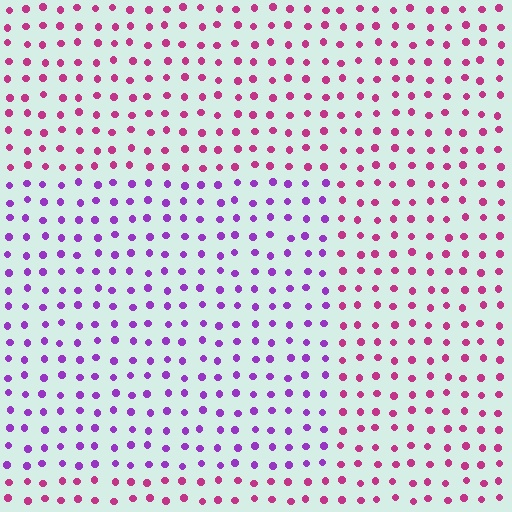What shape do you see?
I see a rectangle.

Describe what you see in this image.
The image is filled with small magenta elements in a uniform arrangement. A rectangle-shaped region is visible where the elements are tinted to a slightly different hue, forming a subtle color boundary.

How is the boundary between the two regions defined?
The boundary is defined purely by a slight shift in hue (about 43 degrees). Spacing, size, and orientation are identical on both sides.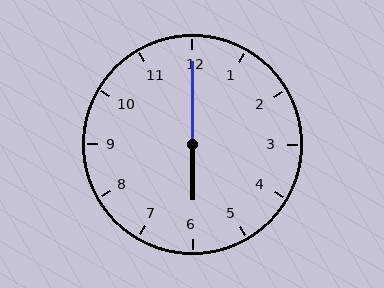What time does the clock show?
6:00.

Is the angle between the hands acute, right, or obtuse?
It is obtuse.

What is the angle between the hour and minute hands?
Approximately 180 degrees.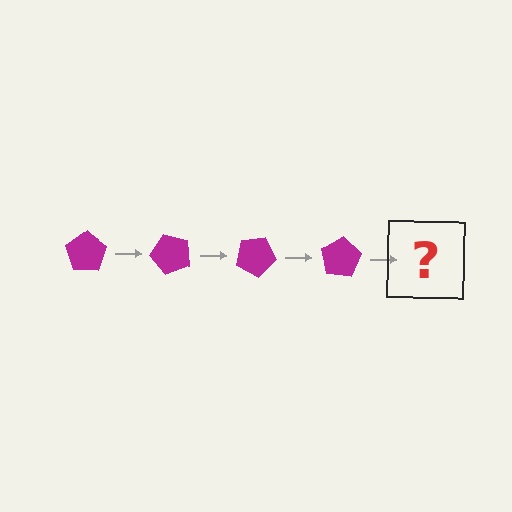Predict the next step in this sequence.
The next step is a magenta pentagon rotated 200 degrees.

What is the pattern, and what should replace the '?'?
The pattern is that the pentagon rotates 50 degrees each step. The '?' should be a magenta pentagon rotated 200 degrees.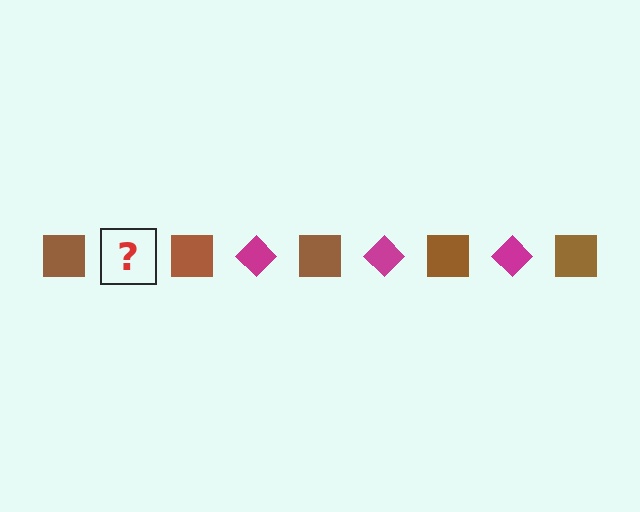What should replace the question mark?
The question mark should be replaced with a magenta diamond.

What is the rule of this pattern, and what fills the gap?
The rule is that the pattern alternates between brown square and magenta diamond. The gap should be filled with a magenta diamond.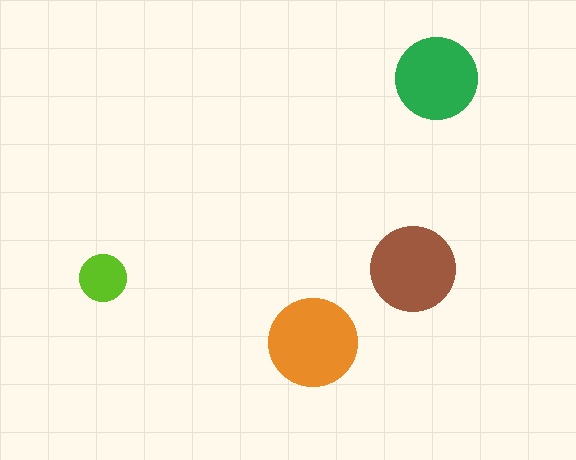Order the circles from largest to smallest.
the orange one, the brown one, the green one, the lime one.